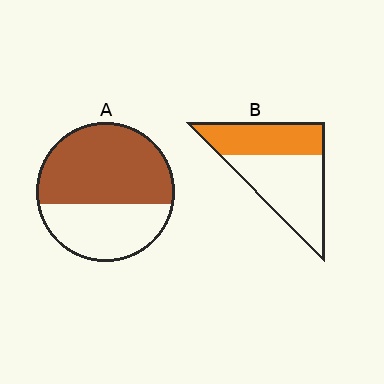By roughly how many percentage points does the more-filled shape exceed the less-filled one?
By roughly 20 percentage points (A over B).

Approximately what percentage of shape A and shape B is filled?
A is approximately 60% and B is approximately 40%.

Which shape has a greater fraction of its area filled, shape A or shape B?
Shape A.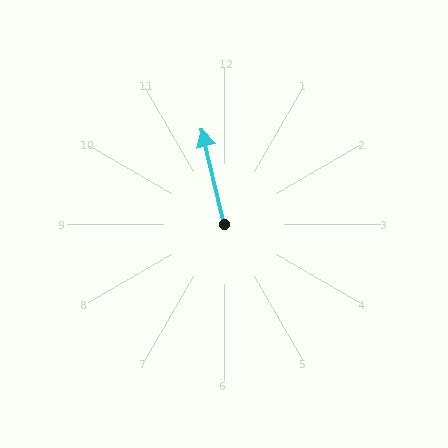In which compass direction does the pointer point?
North.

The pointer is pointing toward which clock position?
Roughly 12 o'clock.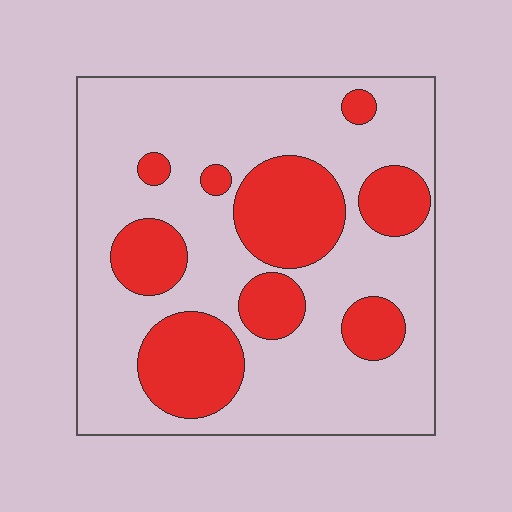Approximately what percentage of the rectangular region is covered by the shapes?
Approximately 30%.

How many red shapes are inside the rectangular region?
9.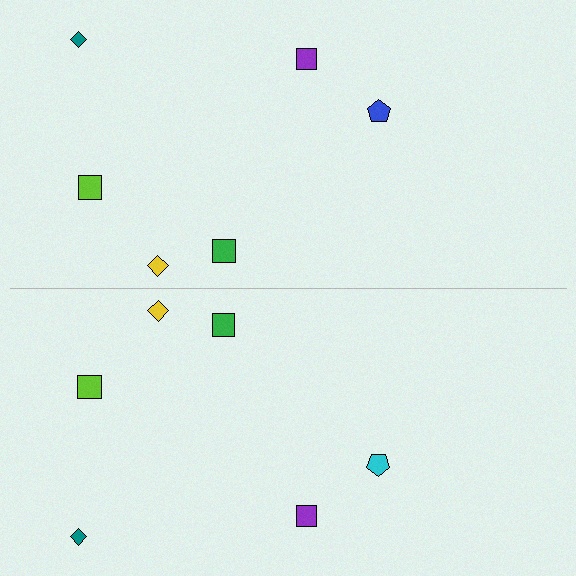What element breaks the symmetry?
The cyan pentagon on the bottom side breaks the symmetry — its mirror counterpart is blue.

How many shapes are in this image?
There are 12 shapes in this image.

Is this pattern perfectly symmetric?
No, the pattern is not perfectly symmetric. The cyan pentagon on the bottom side breaks the symmetry — its mirror counterpart is blue.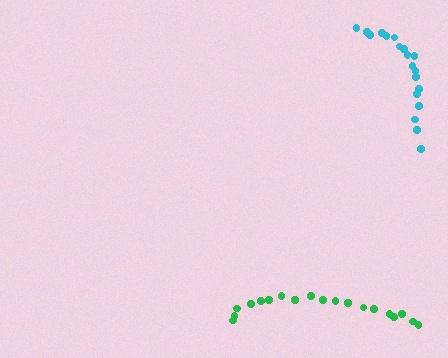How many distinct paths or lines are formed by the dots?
There are 2 distinct paths.